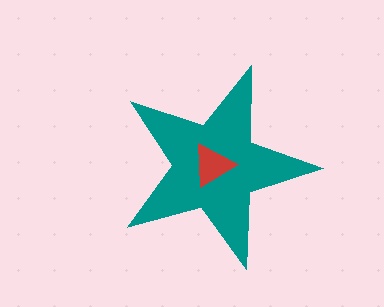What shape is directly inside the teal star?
The red triangle.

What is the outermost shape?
The teal star.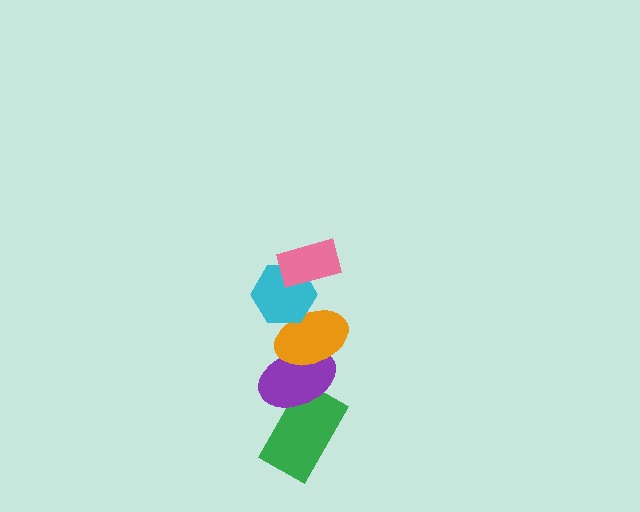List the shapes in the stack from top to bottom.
From top to bottom: the pink rectangle, the cyan hexagon, the orange ellipse, the purple ellipse, the green rectangle.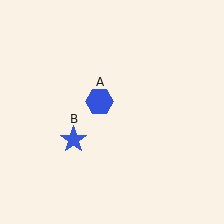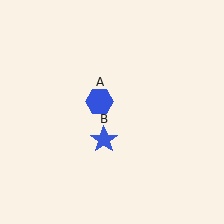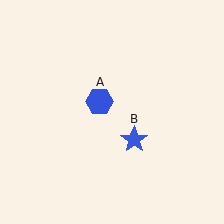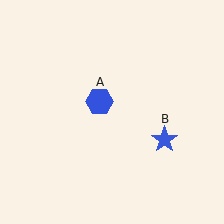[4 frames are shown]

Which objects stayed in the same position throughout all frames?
Blue hexagon (object A) remained stationary.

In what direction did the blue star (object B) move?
The blue star (object B) moved right.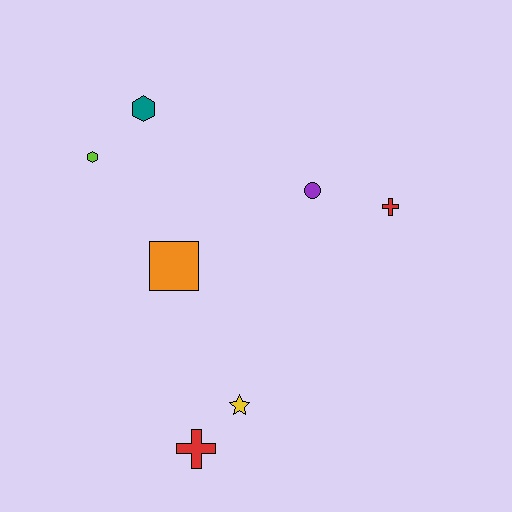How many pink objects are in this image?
There are no pink objects.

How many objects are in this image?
There are 7 objects.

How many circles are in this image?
There is 1 circle.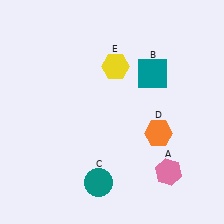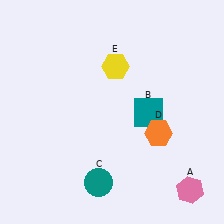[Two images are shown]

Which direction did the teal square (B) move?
The teal square (B) moved down.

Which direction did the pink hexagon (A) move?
The pink hexagon (A) moved right.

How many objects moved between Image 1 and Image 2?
2 objects moved between the two images.